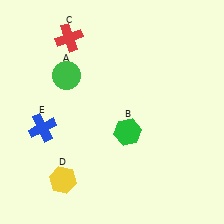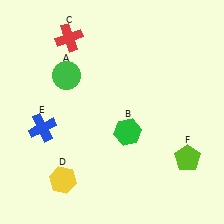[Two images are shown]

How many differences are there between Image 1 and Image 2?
There is 1 difference between the two images.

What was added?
A lime pentagon (F) was added in Image 2.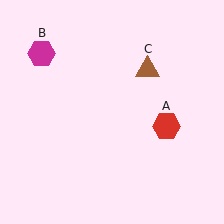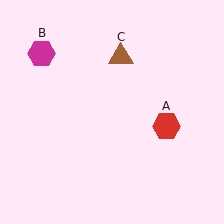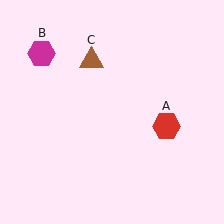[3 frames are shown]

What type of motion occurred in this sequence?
The brown triangle (object C) rotated counterclockwise around the center of the scene.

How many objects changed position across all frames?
1 object changed position: brown triangle (object C).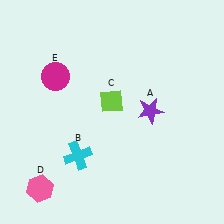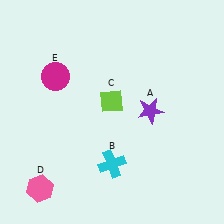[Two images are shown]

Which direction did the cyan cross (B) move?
The cyan cross (B) moved right.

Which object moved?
The cyan cross (B) moved right.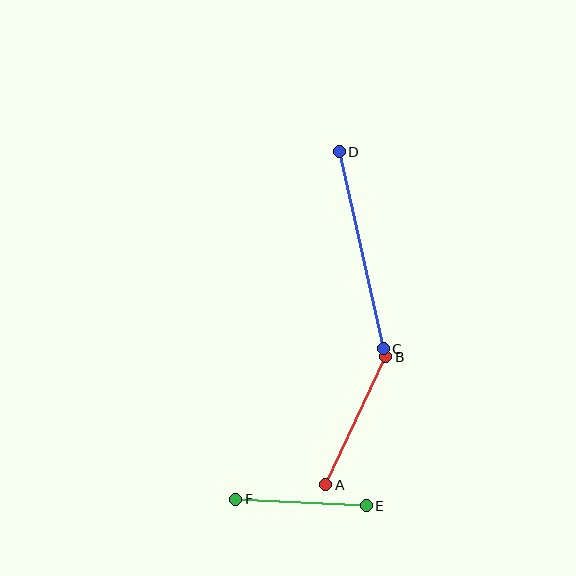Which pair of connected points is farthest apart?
Points C and D are farthest apart.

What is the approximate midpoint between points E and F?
The midpoint is at approximately (301, 502) pixels.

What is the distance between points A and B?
The distance is approximately 141 pixels.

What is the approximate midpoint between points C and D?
The midpoint is at approximately (361, 250) pixels.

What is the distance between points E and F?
The distance is approximately 131 pixels.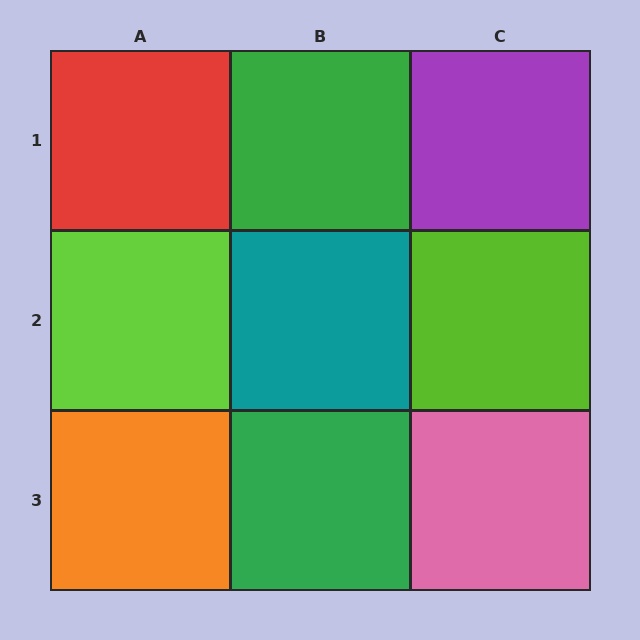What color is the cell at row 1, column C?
Purple.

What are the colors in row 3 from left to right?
Orange, green, pink.